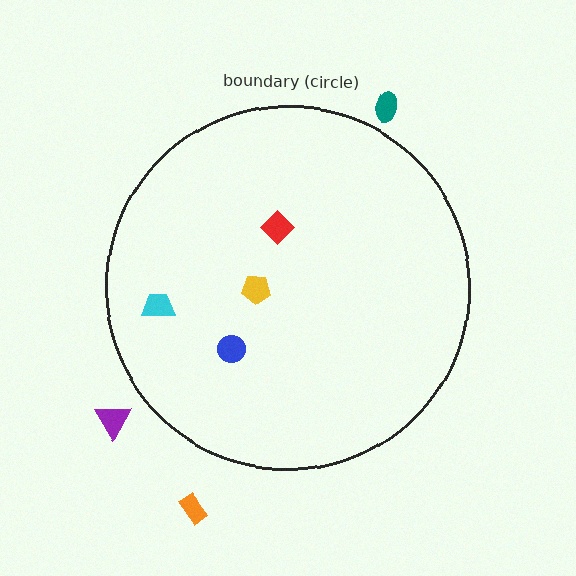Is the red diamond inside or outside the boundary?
Inside.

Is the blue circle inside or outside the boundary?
Inside.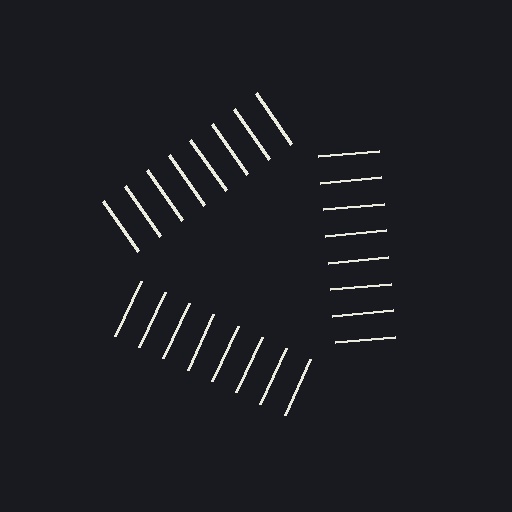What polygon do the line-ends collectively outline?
An illusory triangle — the line segments terminate on its edges but no continuous stroke is drawn.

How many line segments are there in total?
24 — 8 along each of the 3 edges.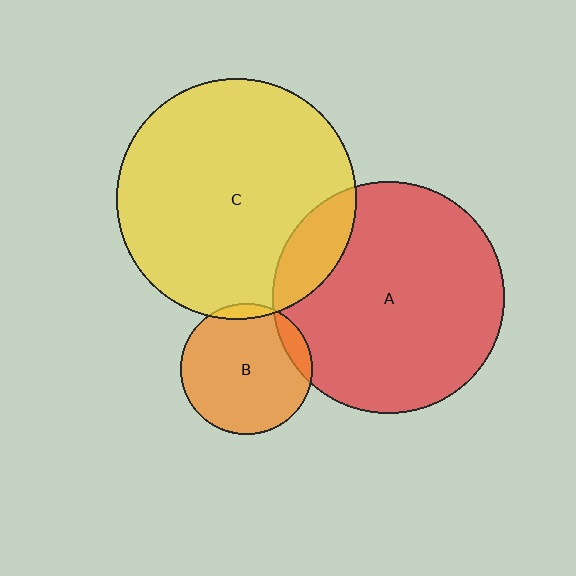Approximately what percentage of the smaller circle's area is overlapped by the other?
Approximately 15%.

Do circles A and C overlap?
Yes.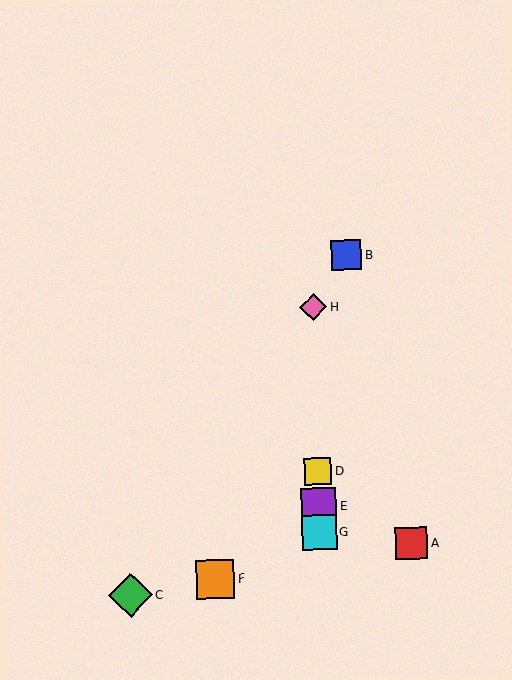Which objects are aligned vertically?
Objects D, E, G, H are aligned vertically.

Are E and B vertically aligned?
No, E is at x≈319 and B is at x≈346.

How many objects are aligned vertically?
4 objects (D, E, G, H) are aligned vertically.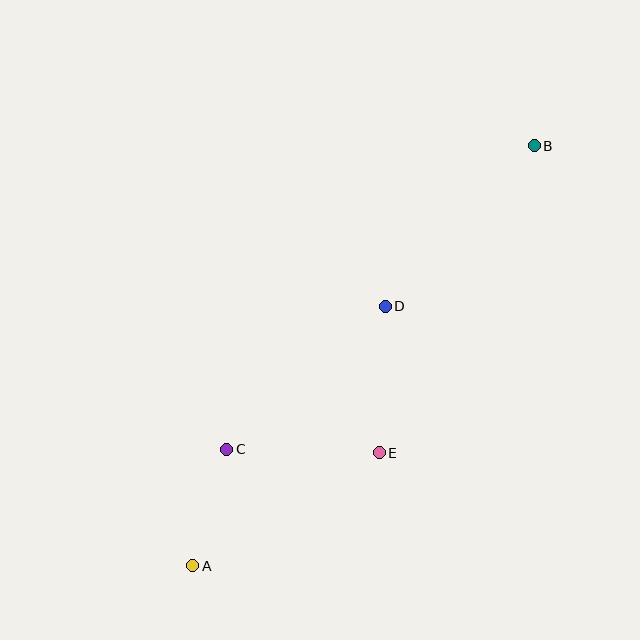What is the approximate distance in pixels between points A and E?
The distance between A and E is approximately 218 pixels.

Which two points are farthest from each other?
Points A and B are farthest from each other.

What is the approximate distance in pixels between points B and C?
The distance between B and C is approximately 432 pixels.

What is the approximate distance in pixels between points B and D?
The distance between B and D is approximately 219 pixels.